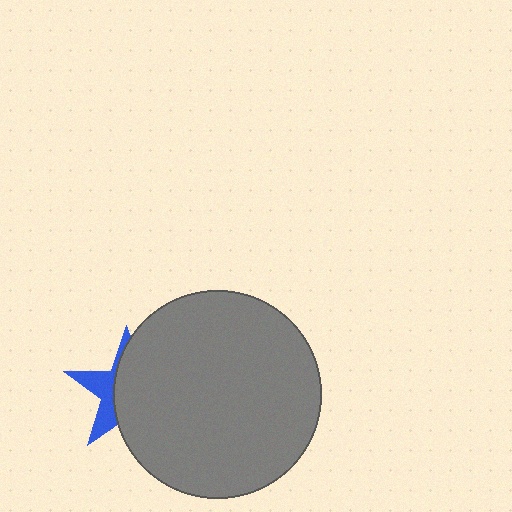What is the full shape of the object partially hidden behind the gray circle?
The partially hidden object is a blue star.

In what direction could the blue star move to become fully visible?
The blue star could move left. That would shift it out from behind the gray circle entirely.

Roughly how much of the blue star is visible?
A small part of it is visible (roughly 35%).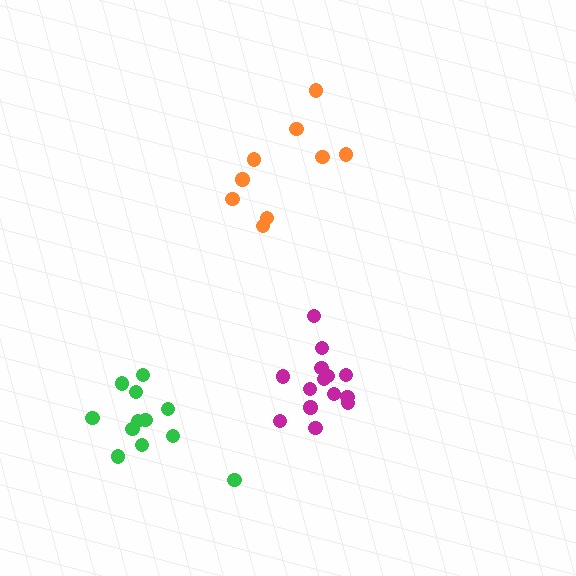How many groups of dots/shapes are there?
There are 3 groups.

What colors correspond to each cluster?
The clusters are colored: magenta, green, orange.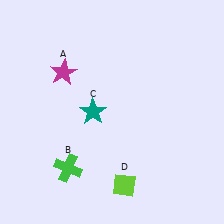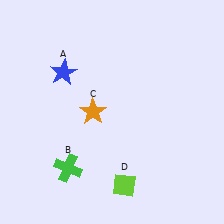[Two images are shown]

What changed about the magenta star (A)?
In Image 1, A is magenta. In Image 2, it changed to blue.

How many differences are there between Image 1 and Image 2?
There are 2 differences between the two images.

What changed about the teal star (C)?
In Image 1, C is teal. In Image 2, it changed to orange.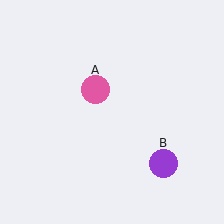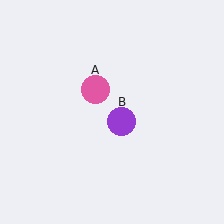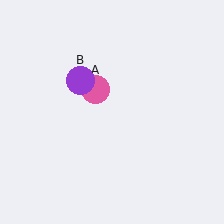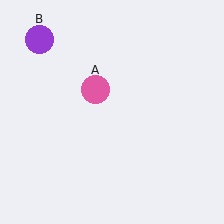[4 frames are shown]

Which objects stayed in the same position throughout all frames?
Pink circle (object A) remained stationary.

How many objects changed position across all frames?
1 object changed position: purple circle (object B).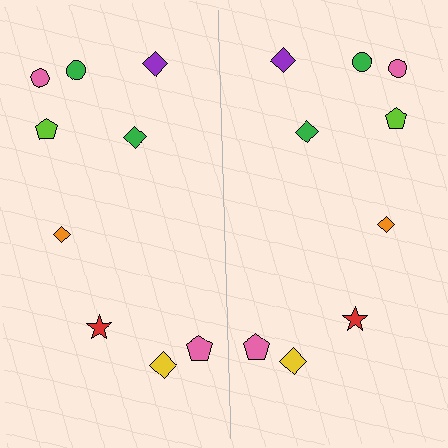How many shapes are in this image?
There are 18 shapes in this image.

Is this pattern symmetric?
Yes, this pattern has bilateral (reflection) symmetry.